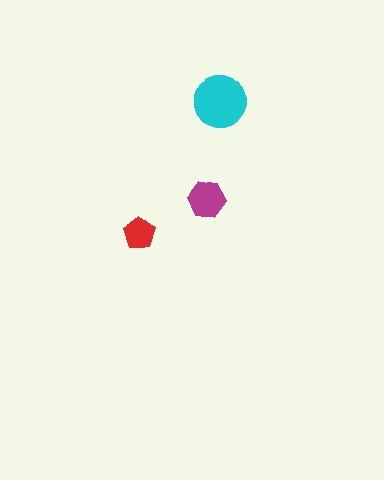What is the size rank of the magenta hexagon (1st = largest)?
2nd.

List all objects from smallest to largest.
The red pentagon, the magenta hexagon, the cyan circle.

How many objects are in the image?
There are 3 objects in the image.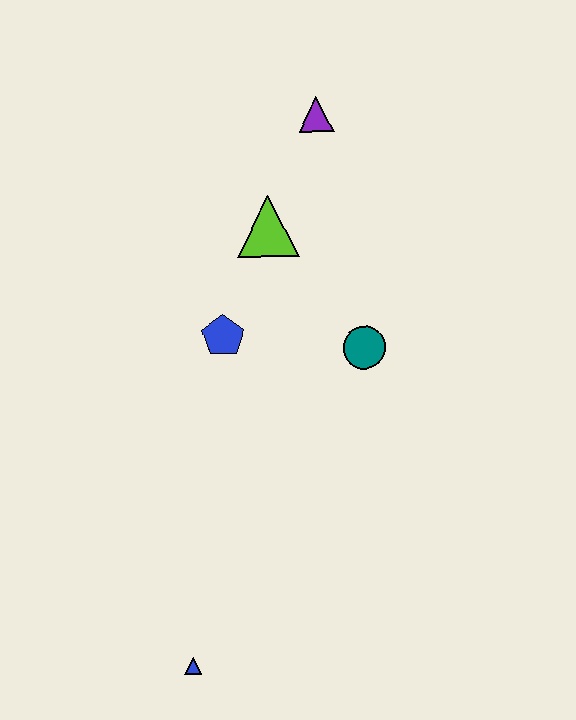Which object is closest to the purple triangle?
The lime triangle is closest to the purple triangle.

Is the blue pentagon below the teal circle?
No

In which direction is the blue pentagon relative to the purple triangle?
The blue pentagon is below the purple triangle.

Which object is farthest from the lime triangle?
The blue triangle is farthest from the lime triangle.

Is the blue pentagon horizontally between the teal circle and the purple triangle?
No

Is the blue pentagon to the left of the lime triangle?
Yes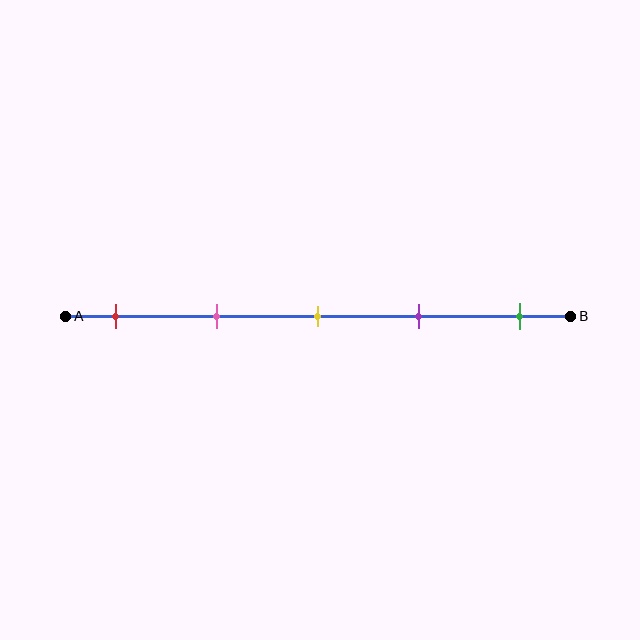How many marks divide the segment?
There are 5 marks dividing the segment.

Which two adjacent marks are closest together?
The yellow and purple marks are the closest adjacent pair.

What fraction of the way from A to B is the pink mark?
The pink mark is approximately 30% (0.3) of the way from A to B.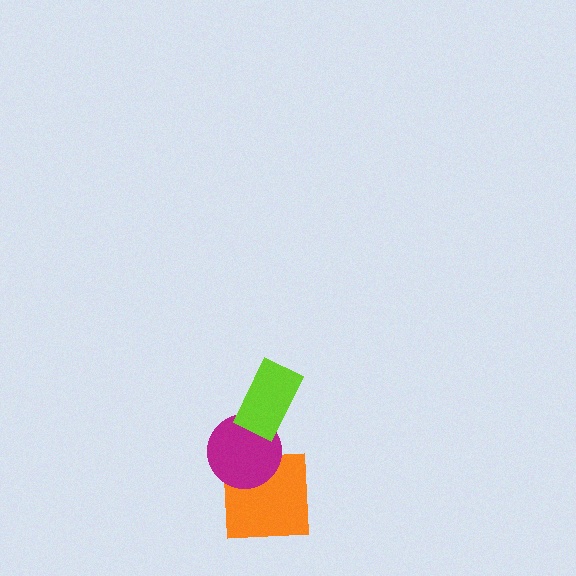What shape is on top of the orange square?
The magenta circle is on top of the orange square.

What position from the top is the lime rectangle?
The lime rectangle is 1st from the top.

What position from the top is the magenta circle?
The magenta circle is 2nd from the top.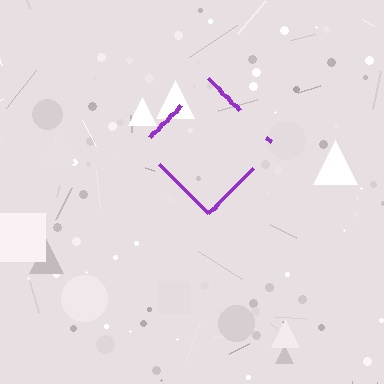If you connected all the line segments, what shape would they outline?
They would outline a diamond.